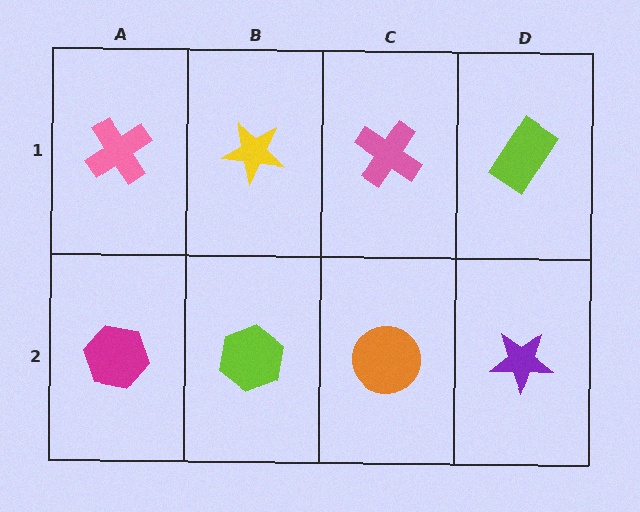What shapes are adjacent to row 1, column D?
A purple star (row 2, column D), a pink cross (row 1, column C).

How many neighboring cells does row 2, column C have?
3.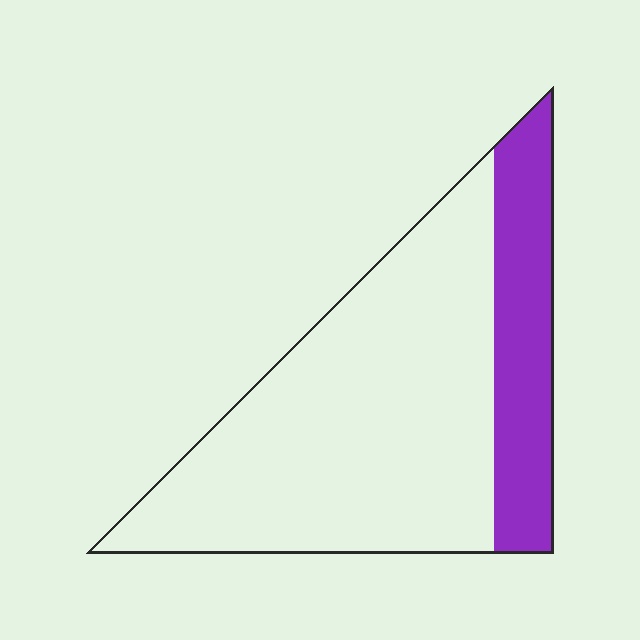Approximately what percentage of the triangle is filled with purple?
Approximately 25%.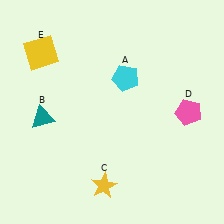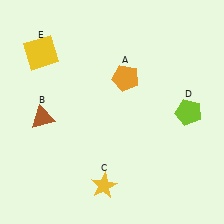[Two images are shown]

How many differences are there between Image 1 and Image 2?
There are 3 differences between the two images.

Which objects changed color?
A changed from cyan to orange. B changed from teal to brown. D changed from pink to lime.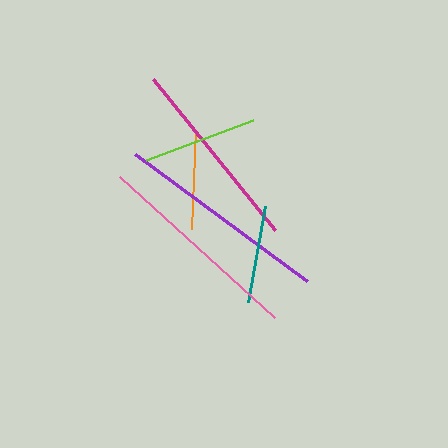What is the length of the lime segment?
The lime segment is approximately 114 pixels long.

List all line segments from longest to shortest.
From longest to shortest: purple, pink, magenta, lime, orange, teal.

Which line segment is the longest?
The purple line is the longest at approximately 214 pixels.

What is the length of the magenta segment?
The magenta segment is approximately 194 pixels long.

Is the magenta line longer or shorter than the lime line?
The magenta line is longer than the lime line.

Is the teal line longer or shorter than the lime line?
The lime line is longer than the teal line.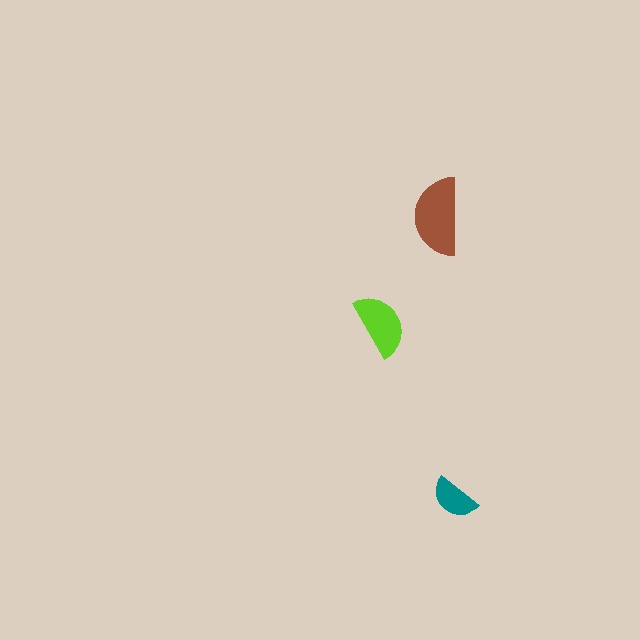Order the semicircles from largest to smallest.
the brown one, the lime one, the teal one.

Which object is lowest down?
The teal semicircle is bottommost.